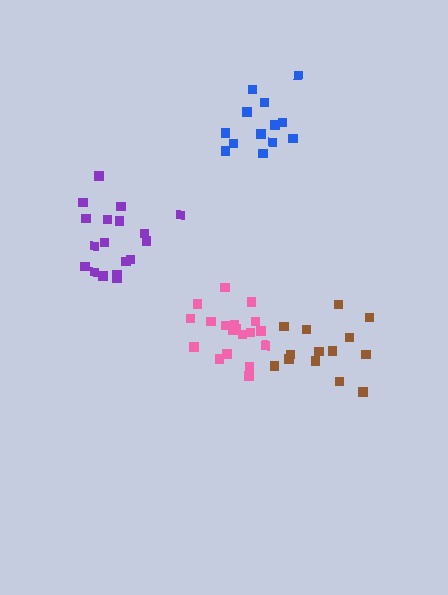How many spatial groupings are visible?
There are 4 spatial groupings.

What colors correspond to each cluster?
The clusters are colored: blue, pink, brown, purple.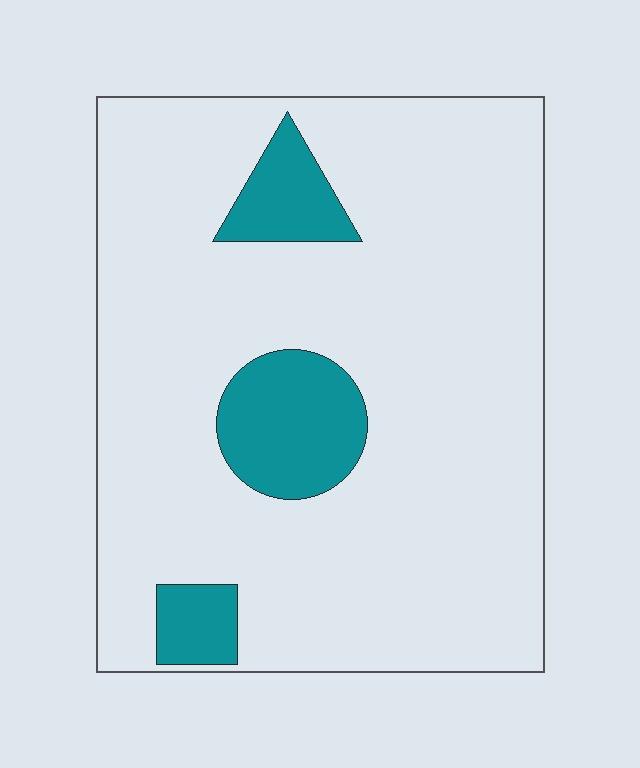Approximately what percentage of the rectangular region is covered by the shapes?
Approximately 15%.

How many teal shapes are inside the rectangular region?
3.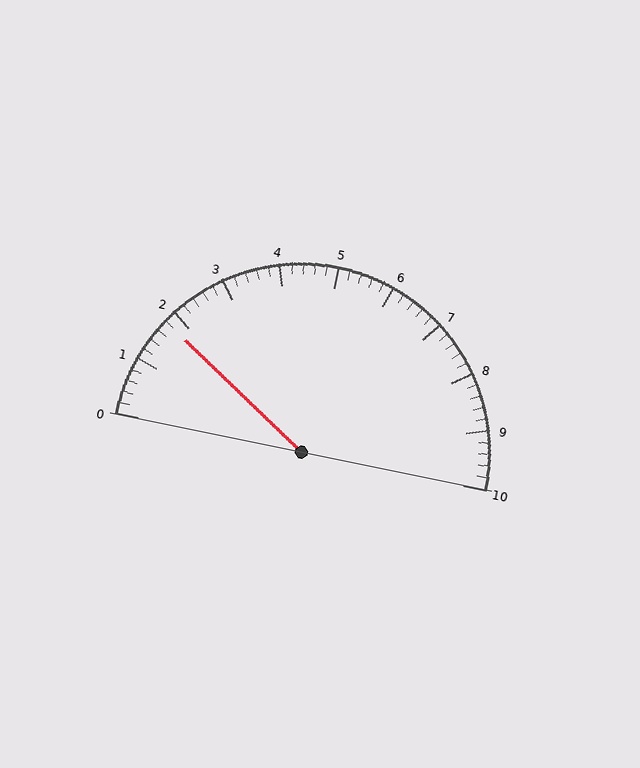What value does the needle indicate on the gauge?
The needle indicates approximately 1.8.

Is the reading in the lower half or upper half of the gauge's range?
The reading is in the lower half of the range (0 to 10).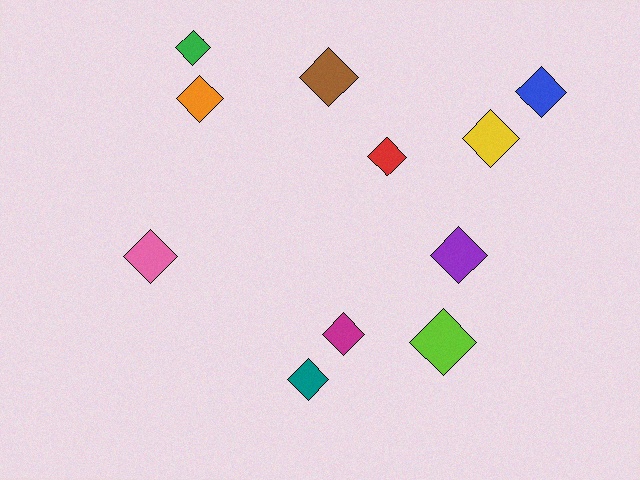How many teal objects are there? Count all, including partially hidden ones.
There is 1 teal object.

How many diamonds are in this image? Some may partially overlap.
There are 11 diamonds.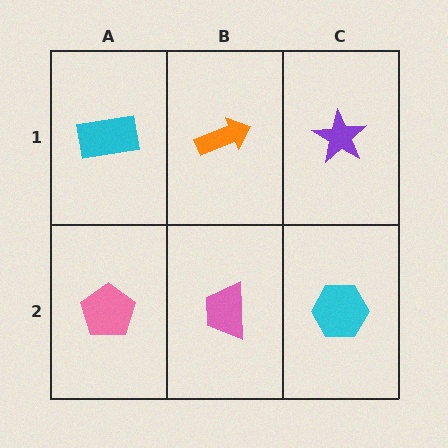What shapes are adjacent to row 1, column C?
A cyan hexagon (row 2, column C), an orange arrow (row 1, column B).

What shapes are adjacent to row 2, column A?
A cyan rectangle (row 1, column A), a pink trapezoid (row 2, column B).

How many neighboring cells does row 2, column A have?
2.